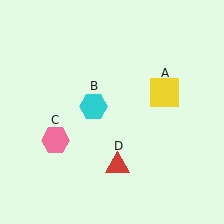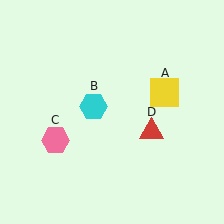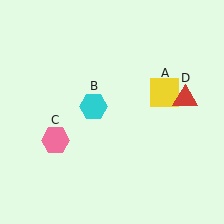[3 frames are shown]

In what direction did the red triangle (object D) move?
The red triangle (object D) moved up and to the right.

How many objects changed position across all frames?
1 object changed position: red triangle (object D).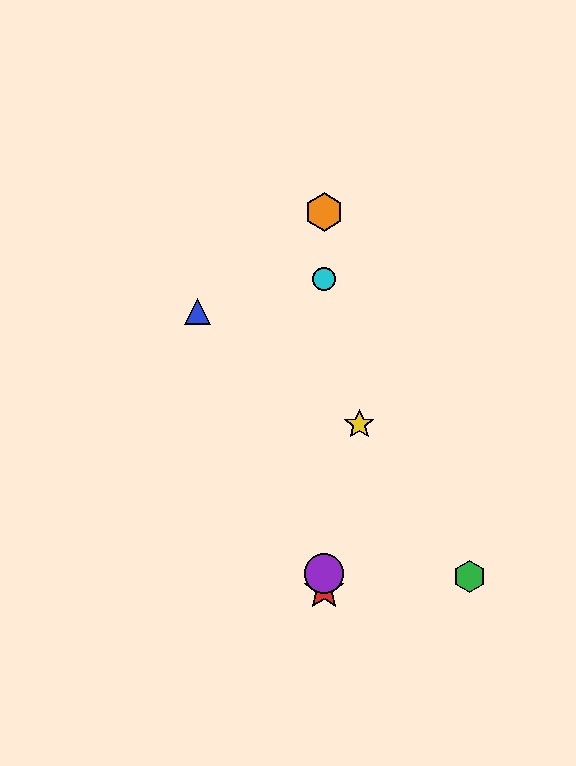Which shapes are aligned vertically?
The red star, the purple circle, the orange hexagon, the cyan circle are aligned vertically.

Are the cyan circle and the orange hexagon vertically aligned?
Yes, both are at x≈324.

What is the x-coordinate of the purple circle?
The purple circle is at x≈324.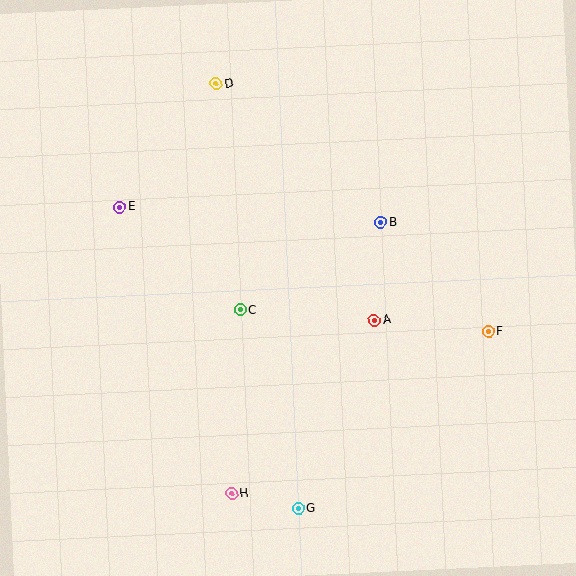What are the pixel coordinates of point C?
Point C is at (240, 310).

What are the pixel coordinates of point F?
Point F is at (489, 331).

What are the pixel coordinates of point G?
Point G is at (298, 509).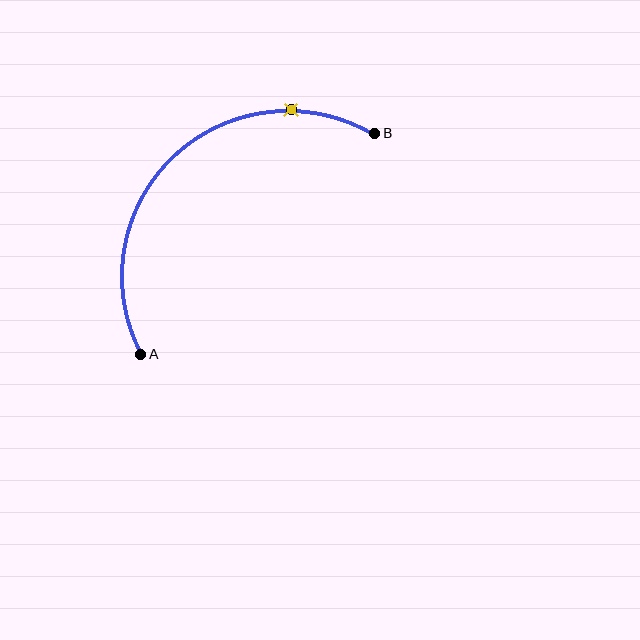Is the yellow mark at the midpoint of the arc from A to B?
No. The yellow mark lies on the arc but is closer to endpoint B. The arc midpoint would be at the point on the curve equidistant along the arc from both A and B.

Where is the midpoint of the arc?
The arc midpoint is the point on the curve farthest from the straight line joining A and B. It sits above and to the left of that line.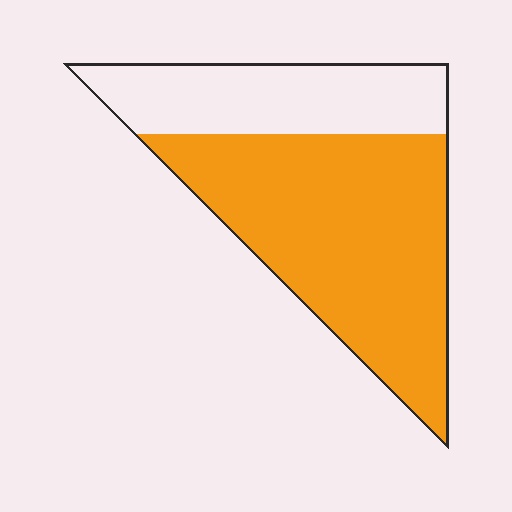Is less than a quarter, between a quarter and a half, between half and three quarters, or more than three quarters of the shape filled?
Between half and three quarters.